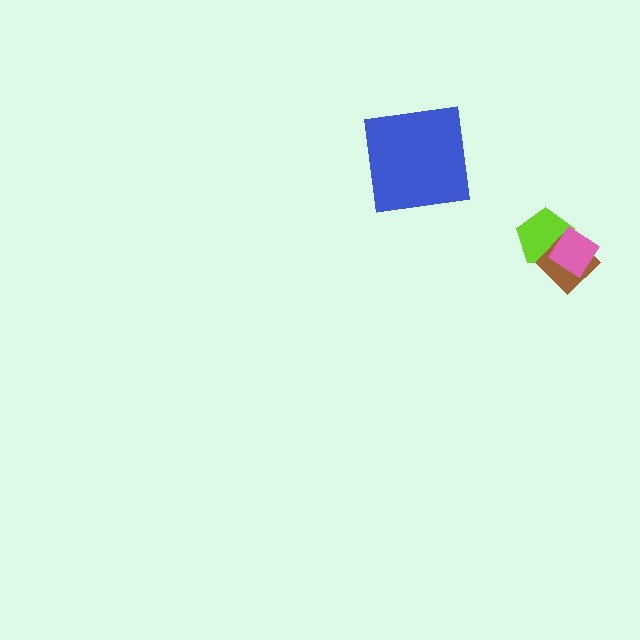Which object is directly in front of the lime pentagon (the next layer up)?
The brown diamond is directly in front of the lime pentagon.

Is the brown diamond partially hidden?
Yes, it is partially covered by another shape.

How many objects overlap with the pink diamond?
2 objects overlap with the pink diamond.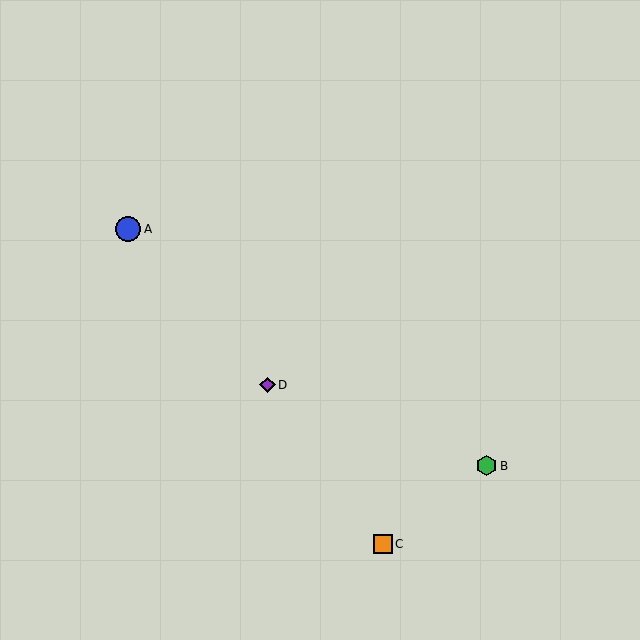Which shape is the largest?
The blue circle (labeled A) is the largest.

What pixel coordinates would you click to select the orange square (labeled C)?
Click at (383, 544) to select the orange square C.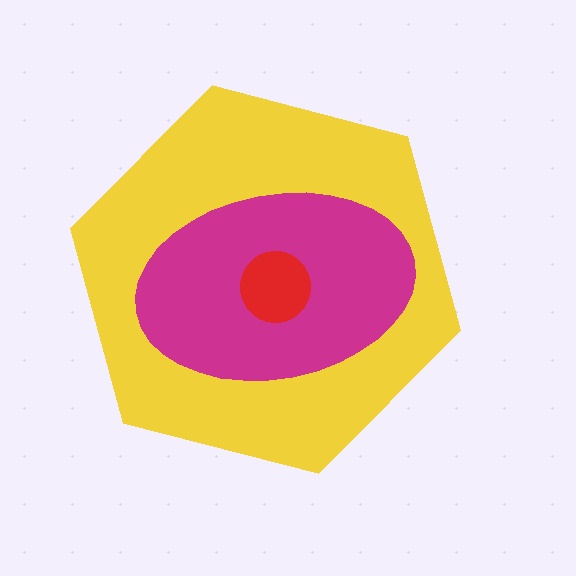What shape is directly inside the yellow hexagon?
The magenta ellipse.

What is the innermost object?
The red circle.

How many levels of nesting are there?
3.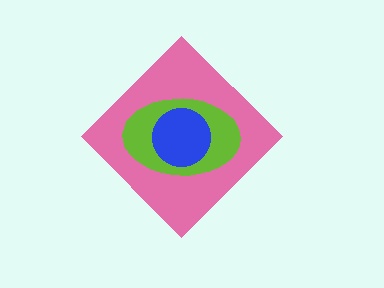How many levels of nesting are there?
3.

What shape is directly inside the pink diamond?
The lime ellipse.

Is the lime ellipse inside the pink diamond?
Yes.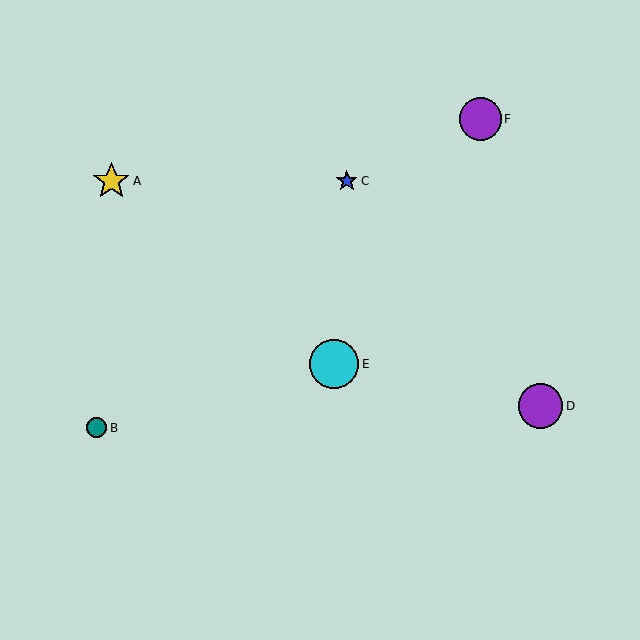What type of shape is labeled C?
Shape C is a blue star.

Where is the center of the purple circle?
The center of the purple circle is at (480, 119).